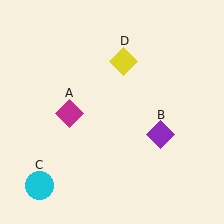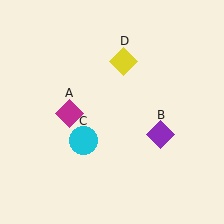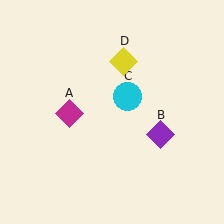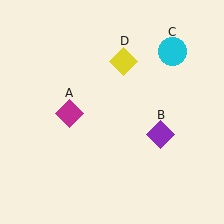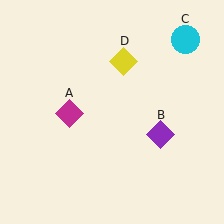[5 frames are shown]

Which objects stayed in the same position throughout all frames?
Magenta diamond (object A) and purple diamond (object B) and yellow diamond (object D) remained stationary.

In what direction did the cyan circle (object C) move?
The cyan circle (object C) moved up and to the right.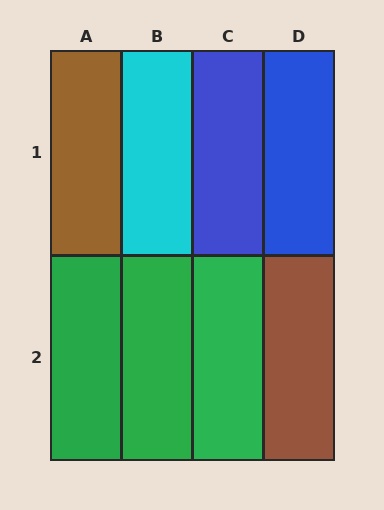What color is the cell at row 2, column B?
Green.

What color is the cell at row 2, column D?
Brown.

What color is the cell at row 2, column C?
Green.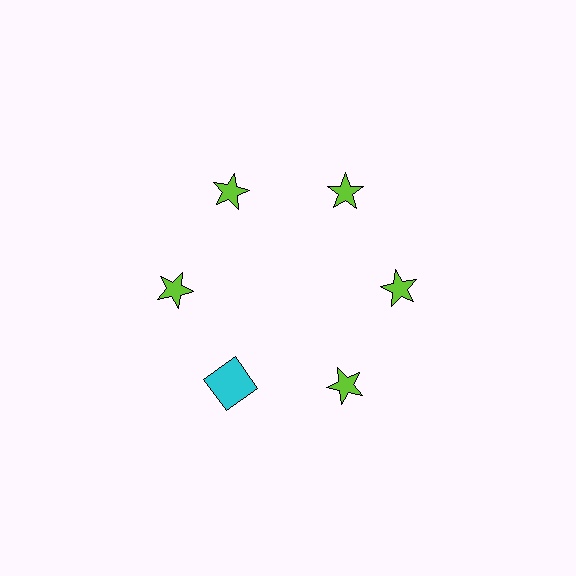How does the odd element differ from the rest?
It differs in both color (cyan instead of lime) and shape (square instead of star).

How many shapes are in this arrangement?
There are 6 shapes arranged in a ring pattern.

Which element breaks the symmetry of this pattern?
The cyan square at roughly the 7 o'clock position breaks the symmetry. All other shapes are lime stars.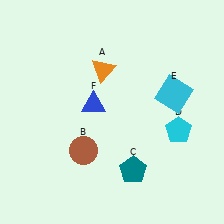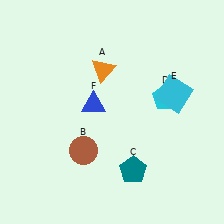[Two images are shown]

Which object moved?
The cyan pentagon (D) moved up.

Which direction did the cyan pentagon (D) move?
The cyan pentagon (D) moved up.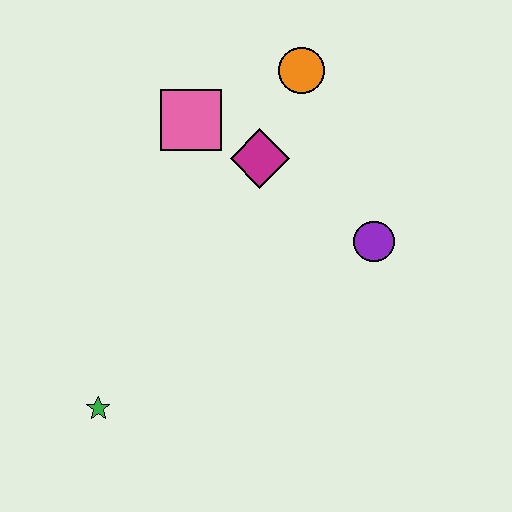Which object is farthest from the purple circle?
The green star is farthest from the purple circle.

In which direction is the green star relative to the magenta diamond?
The green star is below the magenta diamond.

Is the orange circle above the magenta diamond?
Yes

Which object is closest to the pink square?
The magenta diamond is closest to the pink square.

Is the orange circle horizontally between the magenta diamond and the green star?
No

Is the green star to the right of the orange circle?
No